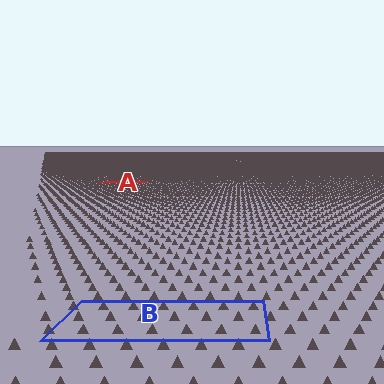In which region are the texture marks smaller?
The texture marks are smaller in region A, because it is farther away.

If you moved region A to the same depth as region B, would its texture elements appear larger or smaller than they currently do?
They would appear larger. At a closer depth, the same texture elements are projected at a bigger on-screen size.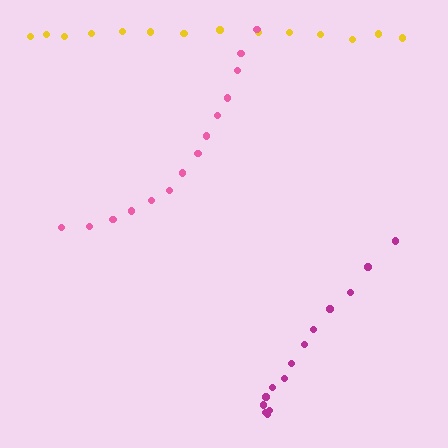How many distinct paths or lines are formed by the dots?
There are 3 distinct paths.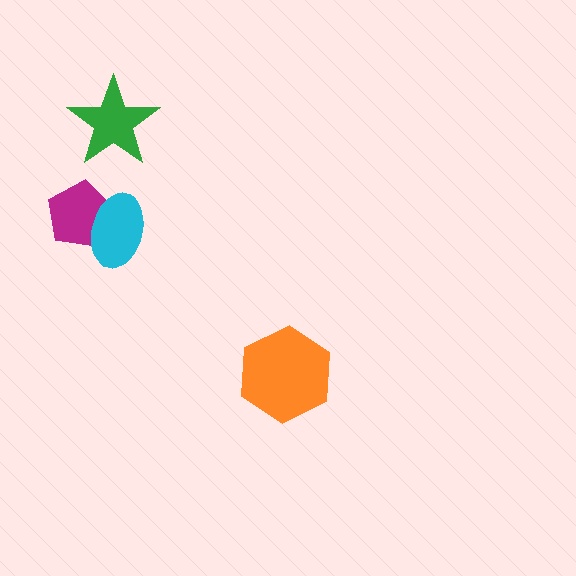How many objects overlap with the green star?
0 objects overlap with the green star.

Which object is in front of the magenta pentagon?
The cyan ellipse is in front of the magenta pentagon.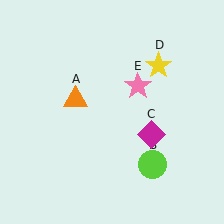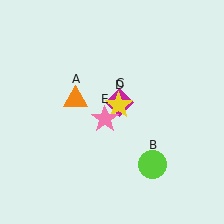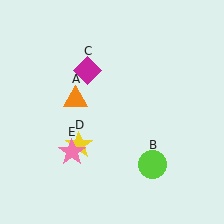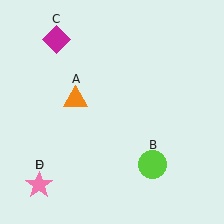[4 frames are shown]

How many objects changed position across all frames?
3 objects changed position: magenta diamond (object C), yellow star (object D), pink star (object E).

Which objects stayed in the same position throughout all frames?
Orange triangle (object A) and lime circle (object B) remained stationary.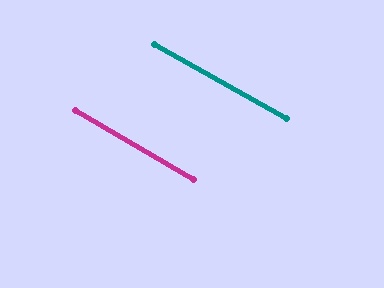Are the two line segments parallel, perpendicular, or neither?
Parallel — their directions differ by only 1.3°.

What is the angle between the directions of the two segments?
Approximately 1 degree.